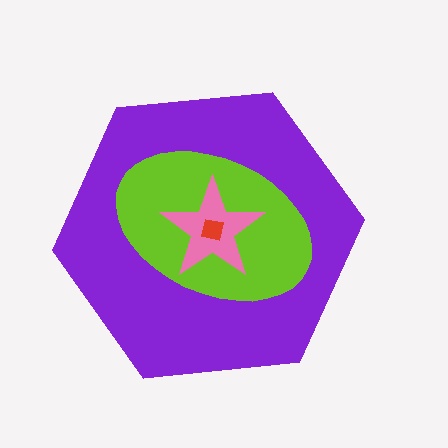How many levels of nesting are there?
4.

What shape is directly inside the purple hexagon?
The lime ellipse.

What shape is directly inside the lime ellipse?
The pink star.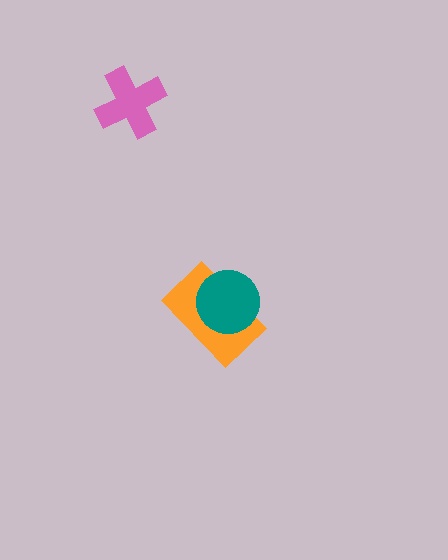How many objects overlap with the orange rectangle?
1 object overlaps with the orange rectangle.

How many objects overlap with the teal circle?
1 object overlaps with the teal circle.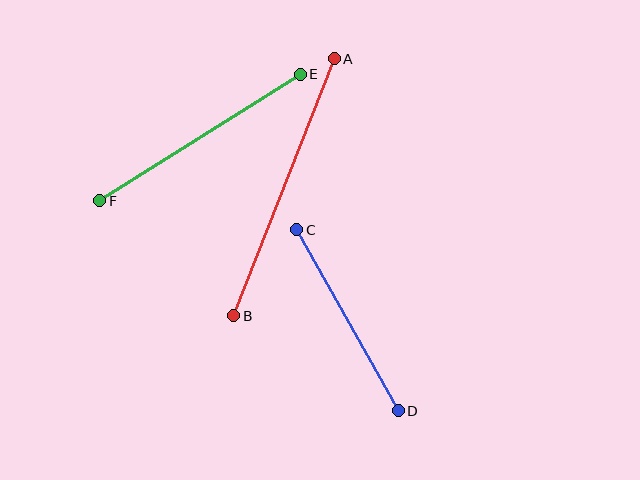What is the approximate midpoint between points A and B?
The midpoint is at approximately (284, 187) pixels.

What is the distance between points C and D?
The distance is approximately 207 pixels.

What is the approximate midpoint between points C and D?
The midpoint is at approximately (347, 320) pixels.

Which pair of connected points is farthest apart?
Points A and B are farthest apart.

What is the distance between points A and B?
The distance is approximately 276 pixels.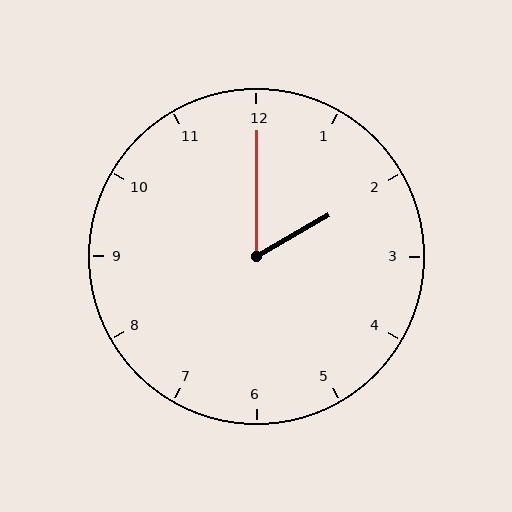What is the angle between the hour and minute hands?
Approximately 60 degrees.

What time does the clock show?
2:00.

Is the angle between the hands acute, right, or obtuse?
It is acute.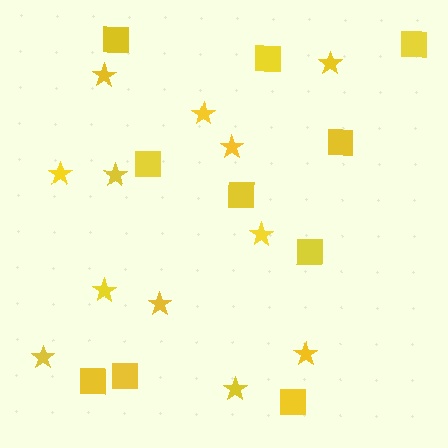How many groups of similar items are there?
There are 2 groups: one group of squares (10) and one group of stars (12).